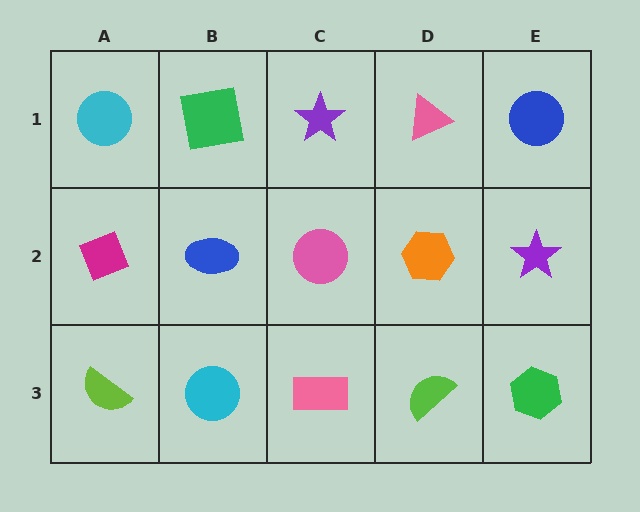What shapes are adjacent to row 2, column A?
A cyan circle (row 1, column A), a lime semicircle (row 3, column A), a blue ellipse (row 2, column B).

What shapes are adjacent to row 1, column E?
A purple star (row 2, column E), a pink triangle (row 1, column D).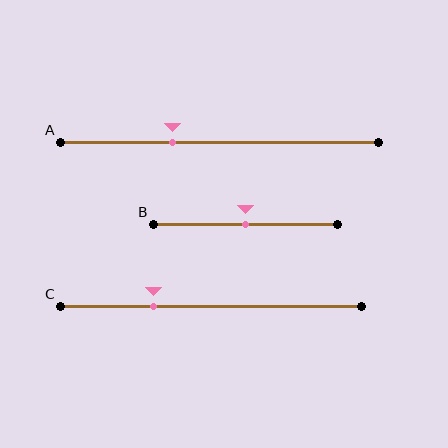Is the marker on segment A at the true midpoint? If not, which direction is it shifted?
No, the marker on segment A is shifted to the left by about 15% of the segment length.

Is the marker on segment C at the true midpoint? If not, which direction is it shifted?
No, the marker on segment C is shifted to the left by about 19% of the segment length.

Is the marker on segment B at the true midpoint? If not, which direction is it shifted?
Yes, the marker on segment B is at the true midpoint.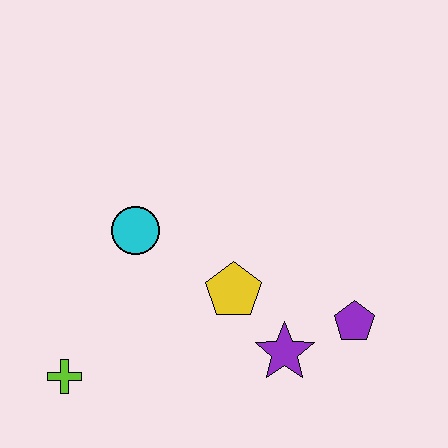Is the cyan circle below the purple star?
No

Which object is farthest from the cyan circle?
The purple pentagon is farthest from the cyan circle.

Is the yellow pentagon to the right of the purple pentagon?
No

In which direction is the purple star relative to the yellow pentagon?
The purple star is below the yellow pentagon.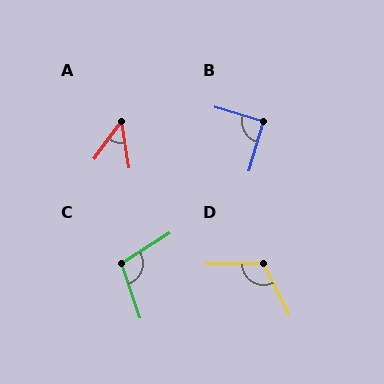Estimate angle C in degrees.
Approximately 104 degrees.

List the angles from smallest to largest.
A (46°), B (91°), C (104°), D (116°).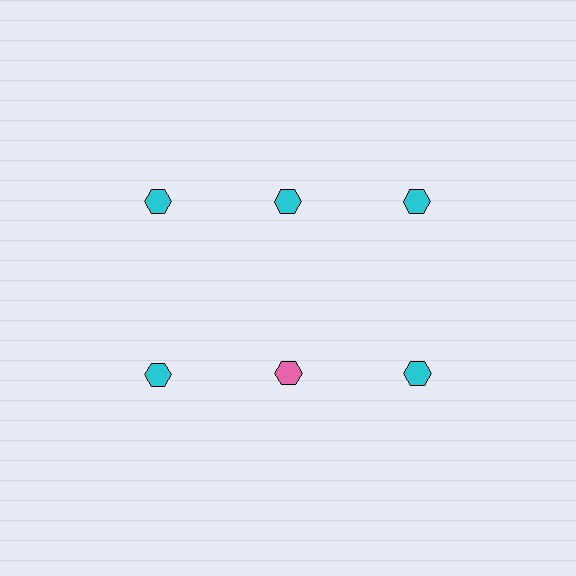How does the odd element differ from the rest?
It has a different color: pink instead of cyan.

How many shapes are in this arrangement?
There are 6 shapes arranged in a grid pattern.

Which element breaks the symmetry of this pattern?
The pink hexagon in the second row, second from left column breaks the symmetry. All other shapes are cyan hexagons.